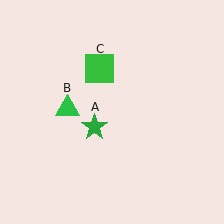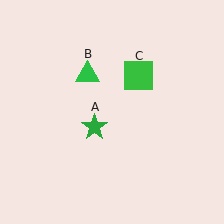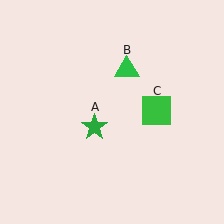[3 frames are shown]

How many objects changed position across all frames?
2 objects changed position: green triangle (object B), green square (object C).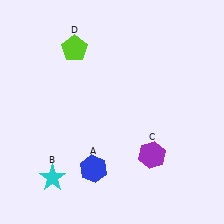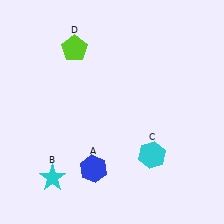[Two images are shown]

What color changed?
The hexagon (C) changed from purple in Image 1 to cyan in Image 2.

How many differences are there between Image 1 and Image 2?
There is 1 difference between the two images.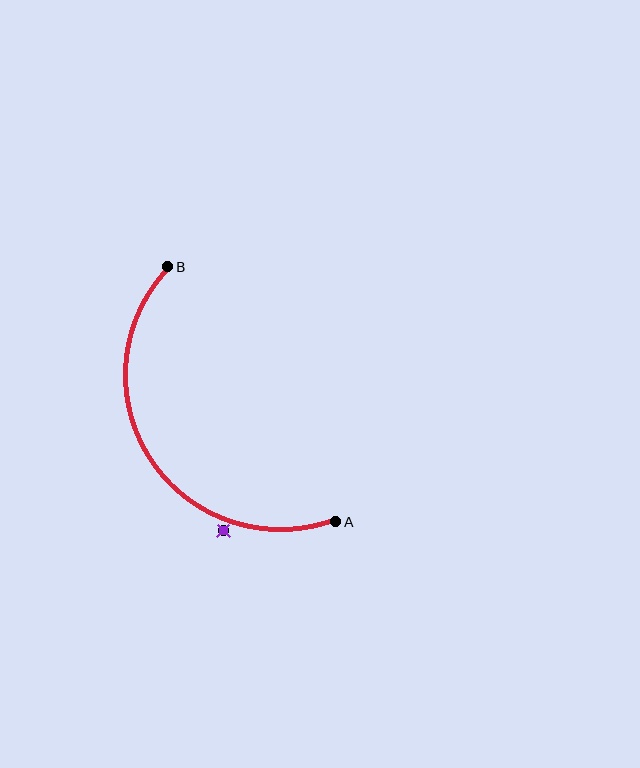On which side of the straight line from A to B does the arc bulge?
The arc bulges to the left of the straight line connecting A and B.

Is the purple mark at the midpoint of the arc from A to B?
No — the purple mark does not lie on the arc at all. It sits slightly outside the curve.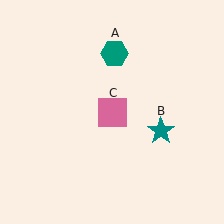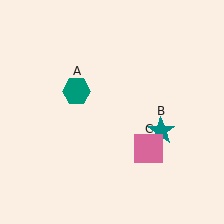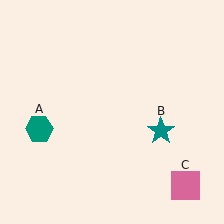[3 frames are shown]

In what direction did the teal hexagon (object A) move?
The teal hexagon (object A) moved down and to the left.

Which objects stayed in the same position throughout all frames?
Teal star (object B) remained stationary.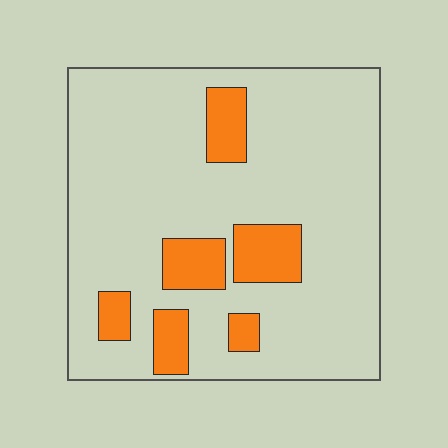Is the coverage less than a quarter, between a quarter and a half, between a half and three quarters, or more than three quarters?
Less than a quarter.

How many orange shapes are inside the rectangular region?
6.